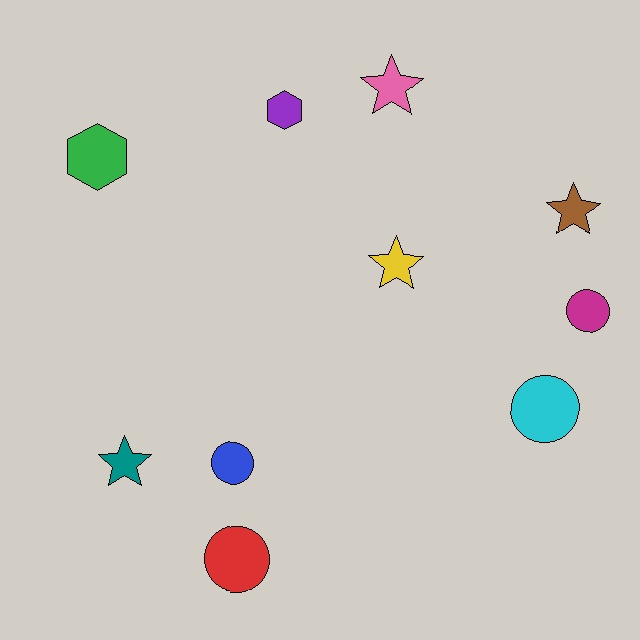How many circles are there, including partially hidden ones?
There are 4 circles.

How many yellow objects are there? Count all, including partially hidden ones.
There is 1 yellow object.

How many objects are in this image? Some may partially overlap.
There are 10 objects.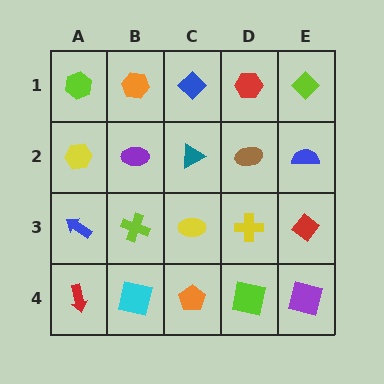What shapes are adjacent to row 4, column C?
A yellow ellipse (row 3, column C), a cyan square (row 4, column B), a lime square (row 4, column D).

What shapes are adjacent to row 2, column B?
An orange hexagon (row 1, column B), a lime cross (row 3, column B), a yellow hexagon (row 2, column A), a teal triangle (row 2, column C).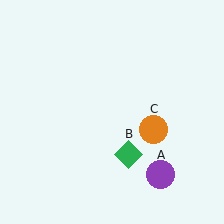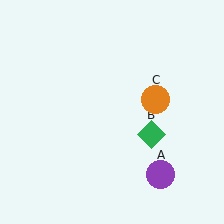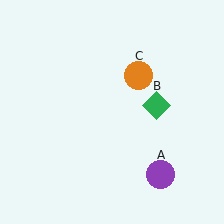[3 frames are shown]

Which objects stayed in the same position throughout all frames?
Purple circle (object A) remained stationary.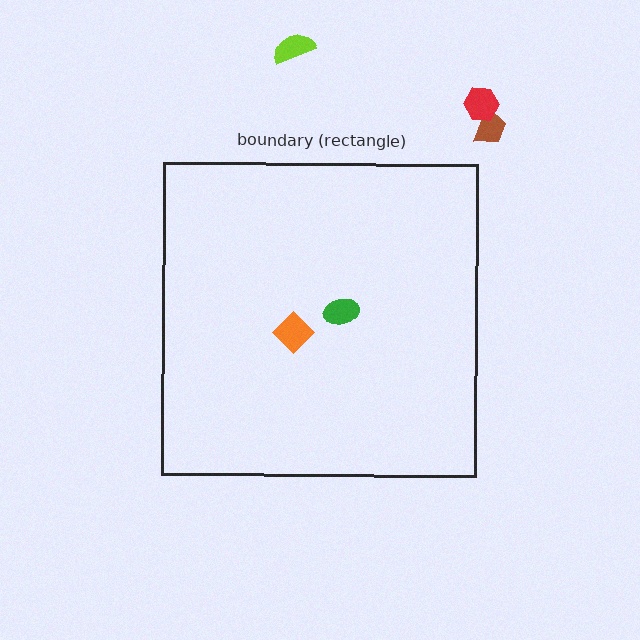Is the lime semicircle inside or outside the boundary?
Outside.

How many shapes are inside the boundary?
2 inside, 3 outside.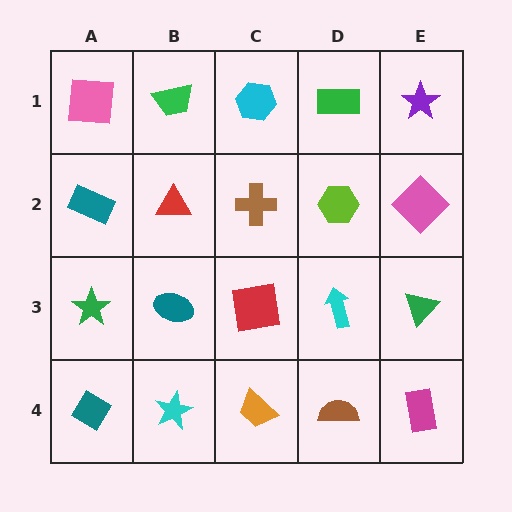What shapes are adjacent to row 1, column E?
A pink diamond (row 2, column E), a green rectangle (row 1, column D).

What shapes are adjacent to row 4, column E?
A green triangle (row 3, column E), a brown semicircle (row 4, column D).